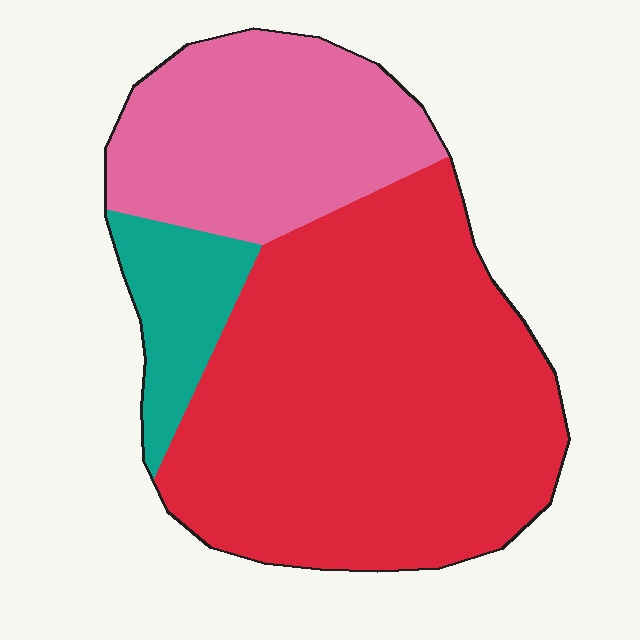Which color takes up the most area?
Red, at roughly 60%.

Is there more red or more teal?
Red.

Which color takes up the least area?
Teal, at roughly 10%.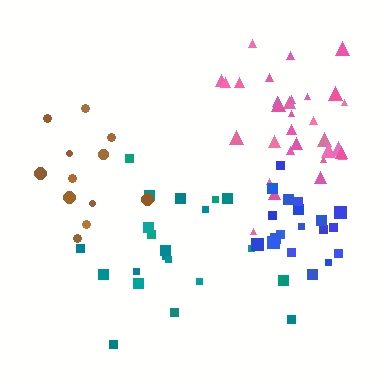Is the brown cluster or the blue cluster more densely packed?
Blue.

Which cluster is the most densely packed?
Blue.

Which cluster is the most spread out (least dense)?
Teal.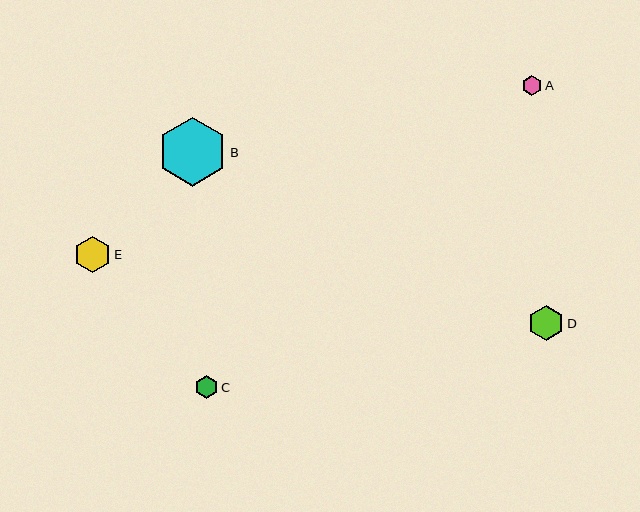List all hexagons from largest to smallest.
From largest to smallest: B, E, D, C, A.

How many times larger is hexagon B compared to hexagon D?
Hexagon B is approximately 2.0 times the size of hexagon D.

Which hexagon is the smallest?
Hexagon A is the smallest with a size of approximately 20 pixels.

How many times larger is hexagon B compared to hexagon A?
Hexagon B is approximately 3.4 times the size of hexagon A.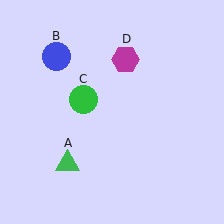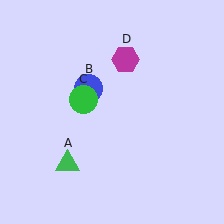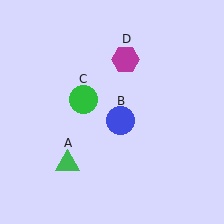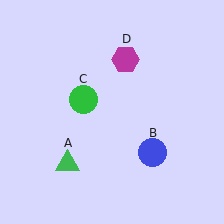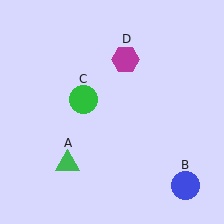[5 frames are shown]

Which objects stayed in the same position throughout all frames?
Green triangle (object A) and green circle (object C) and magenta hexagon (object D) remained stationary.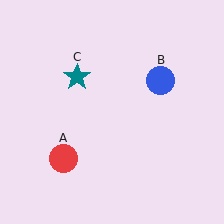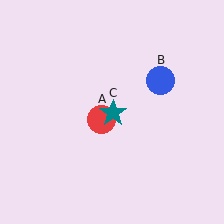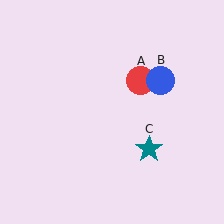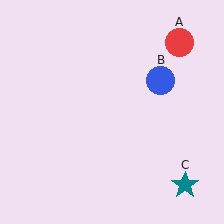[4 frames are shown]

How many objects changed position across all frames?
2 objects changed position: red circle (object A), teal star (object C).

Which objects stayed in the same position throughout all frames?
Blue circle (object B) remained stationary.